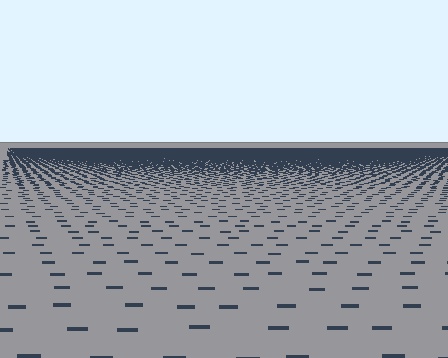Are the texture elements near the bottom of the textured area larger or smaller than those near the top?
Larger. Near the bottom, elements are closer to the viewer and appear at a bigger on-screen size.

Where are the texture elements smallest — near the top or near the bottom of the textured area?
Near the top.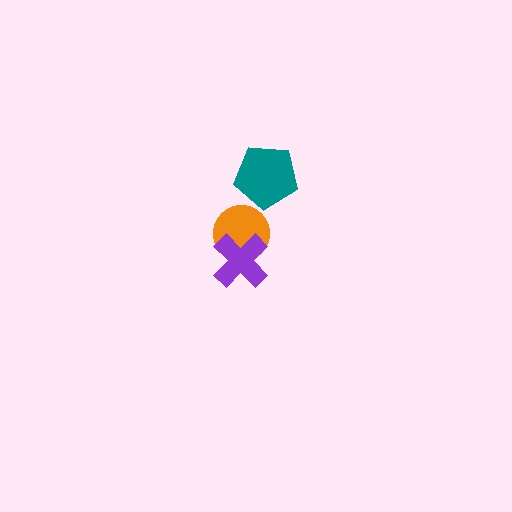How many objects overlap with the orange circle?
1 object overlaps with the orange circle.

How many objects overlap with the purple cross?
1 object overlaps with the purple cross.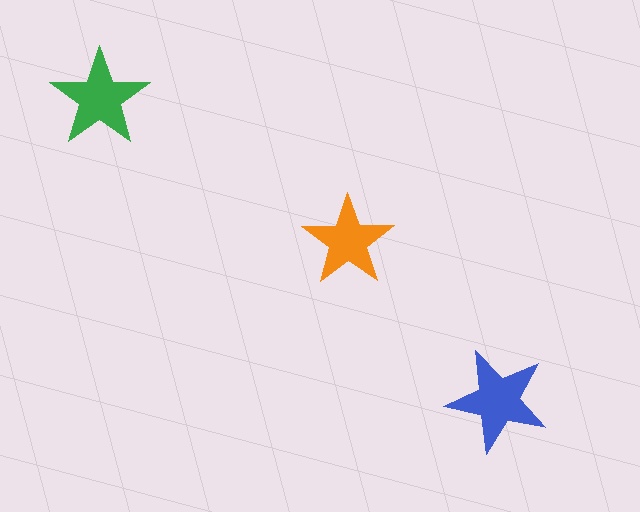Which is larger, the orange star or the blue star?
The blue one.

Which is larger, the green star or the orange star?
The green one.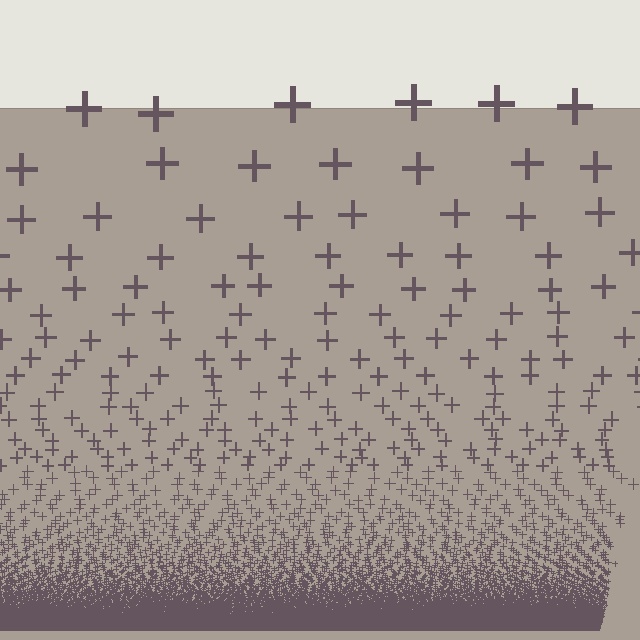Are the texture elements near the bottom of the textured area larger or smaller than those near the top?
Smaller. The gradient is inverted — elements near the bottom are smaller and denser.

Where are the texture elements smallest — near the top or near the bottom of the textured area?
Near the bottom.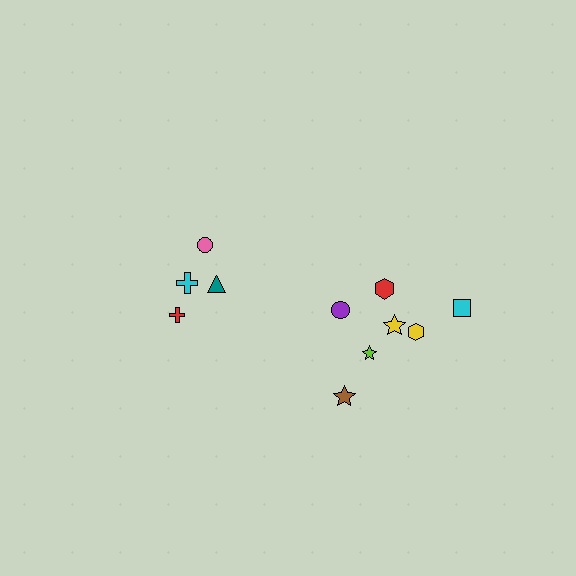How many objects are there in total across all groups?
There are 11 objects.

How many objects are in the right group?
There are 7 objects.